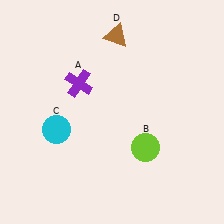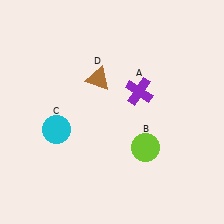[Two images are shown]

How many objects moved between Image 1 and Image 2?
2 objects moved between the two images.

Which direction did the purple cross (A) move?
The purple cross (A) moved right.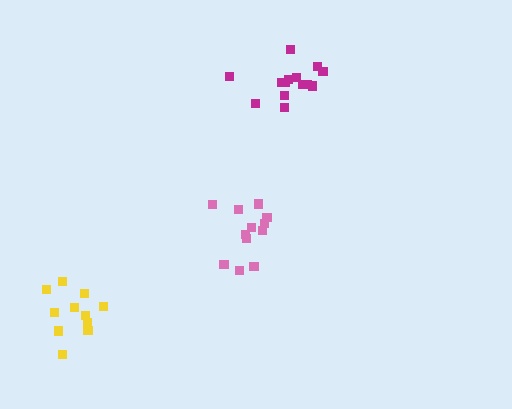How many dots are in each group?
Group 1: 12 dots, Group 2: 14 dots, Group 3: 11 dots (37 total).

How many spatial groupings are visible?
There are 3 spatial groupings.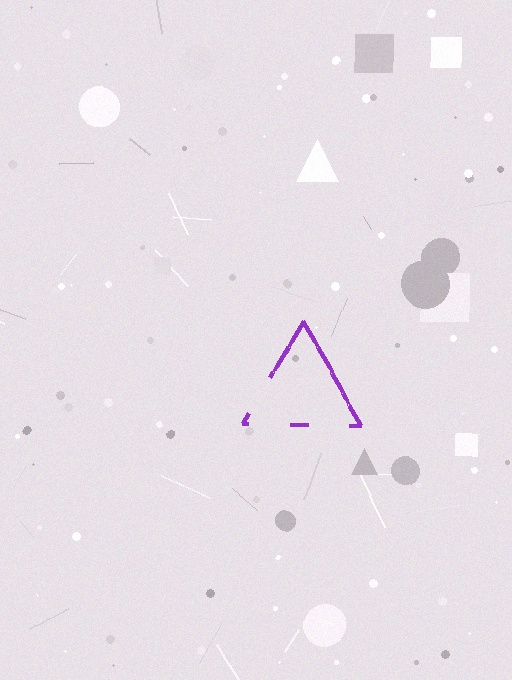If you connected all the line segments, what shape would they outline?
They would outline a triangle.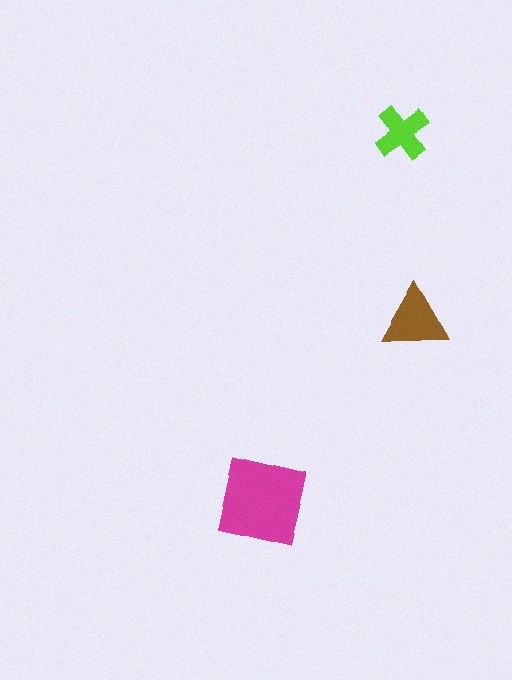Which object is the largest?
The magenta square.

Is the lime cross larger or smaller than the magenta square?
Smaller.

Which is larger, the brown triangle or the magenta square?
The magenta square.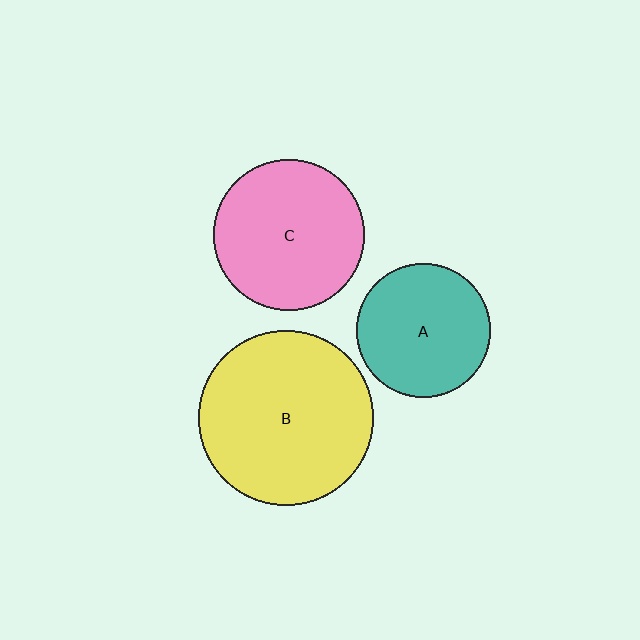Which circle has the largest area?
Circle B (yellow).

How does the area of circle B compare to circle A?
Approximately 1.7 times.